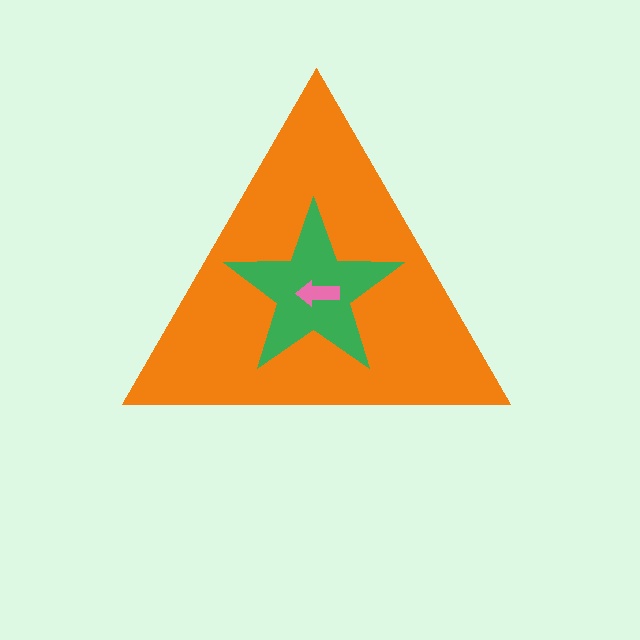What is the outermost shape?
The orange triangle.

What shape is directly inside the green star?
The pink arrow.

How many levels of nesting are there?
3.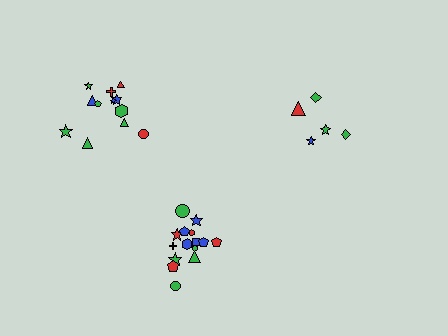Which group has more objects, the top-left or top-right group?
The top-left group.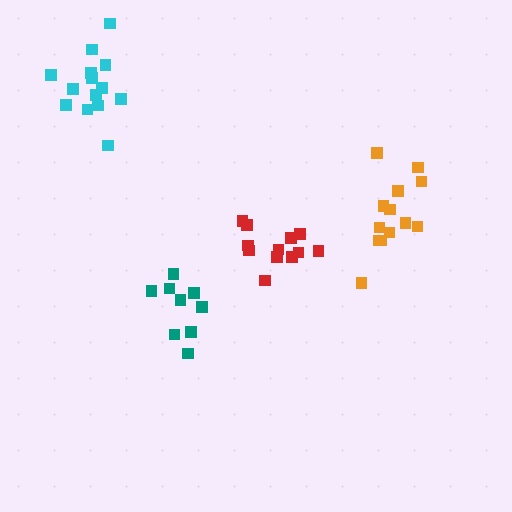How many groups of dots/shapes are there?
There are 4 groups.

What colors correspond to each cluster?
The clusters are colored: red, cyan, orange, teal.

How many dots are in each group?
Group 1: 12 dots, Group 2: 14 dots, Group 3: 13 dots, Group 4: 9 dots (48 total).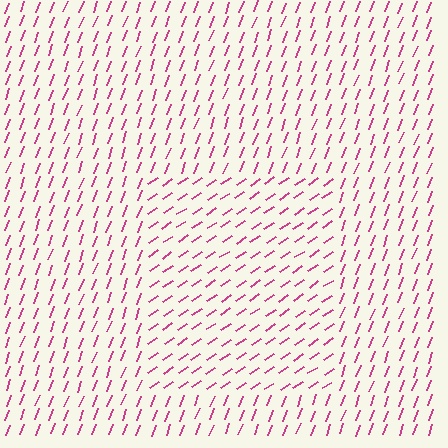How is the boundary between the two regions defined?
The boundary is defined purely by a change in line orientation (approximately 36 degrees difference). All lines are the same color and thickness.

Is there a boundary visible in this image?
Yes, there is a texture boundary formed by a change in line orientation.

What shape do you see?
I see a rectangle.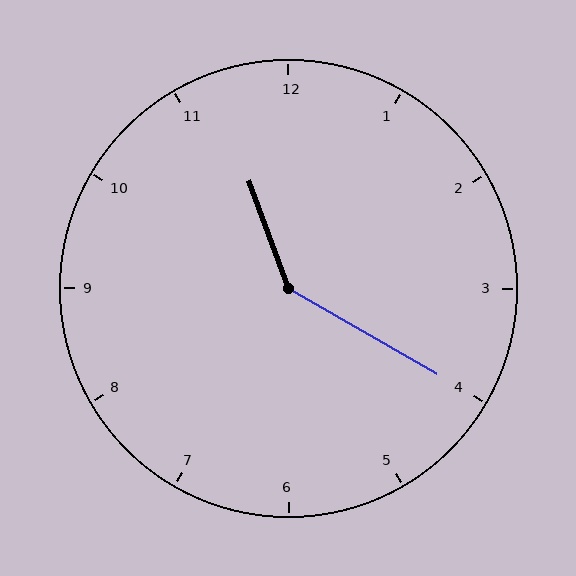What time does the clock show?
11:20.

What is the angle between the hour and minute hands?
Approximately 140 degrees.